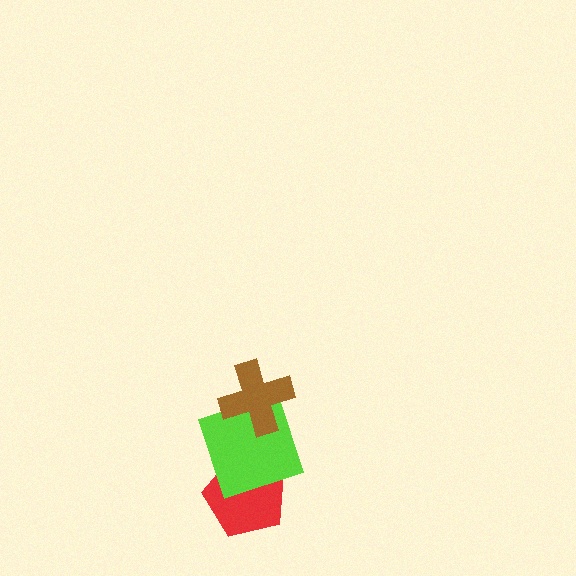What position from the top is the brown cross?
The brown cross is 1st from the top.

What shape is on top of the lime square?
The brown cross is on top of the lime square.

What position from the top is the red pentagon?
The red pentagon is 3rd from the top.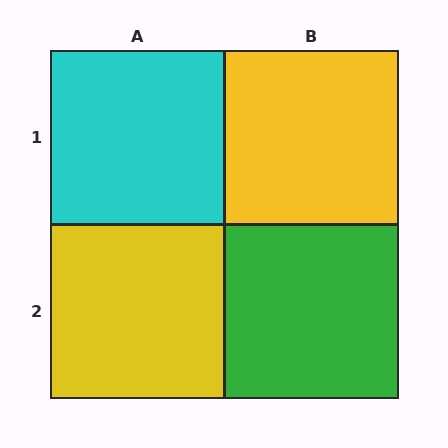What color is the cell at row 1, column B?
Yellow.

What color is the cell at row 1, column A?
Cyan.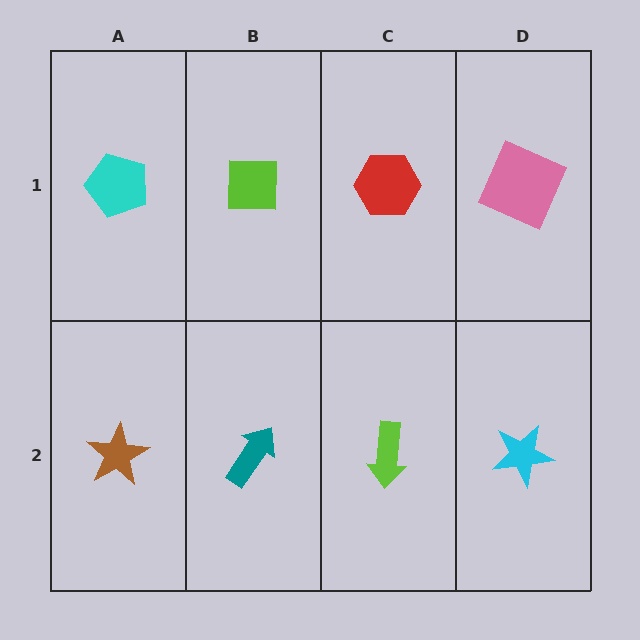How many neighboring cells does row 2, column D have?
2.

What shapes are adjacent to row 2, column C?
A red hexagon (row 1, column C), a teal arrow (row 2, column B), a cyan star (row 2, column D).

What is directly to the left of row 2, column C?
A teal arrow.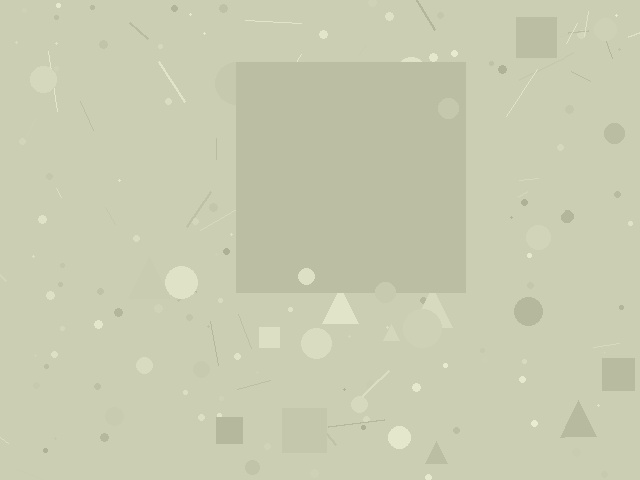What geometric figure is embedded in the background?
A square is embedded in the background.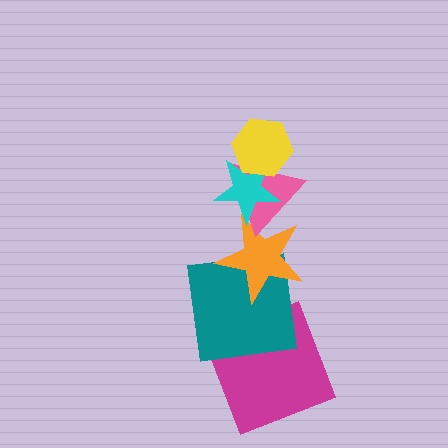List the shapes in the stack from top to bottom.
From top to bottom: the yellow hexagon, the cyan star, the pink triangle, the orange star, the teal square, the magenta square.